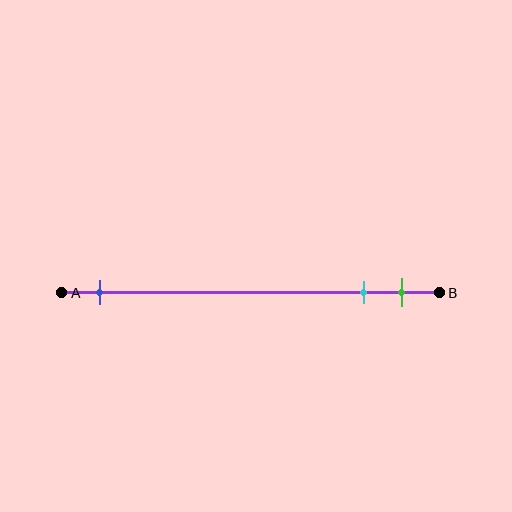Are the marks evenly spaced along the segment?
No, the marks are not evenly spaced.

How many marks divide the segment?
There are 3 marks dividing the segment.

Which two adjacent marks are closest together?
The cyan and green marks are the closest adjacent pair.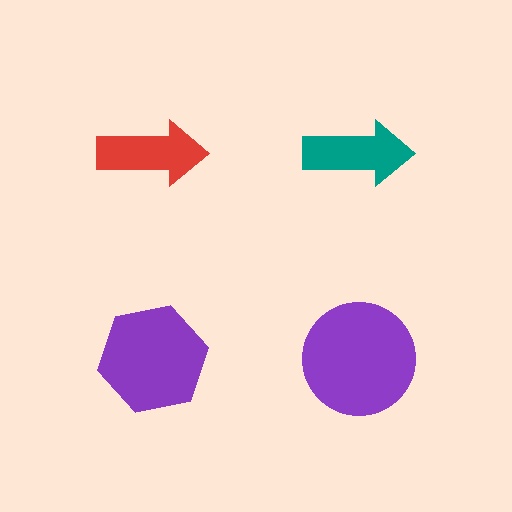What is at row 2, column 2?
A purple circle.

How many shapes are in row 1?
2 shapes.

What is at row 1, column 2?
A teal arrow.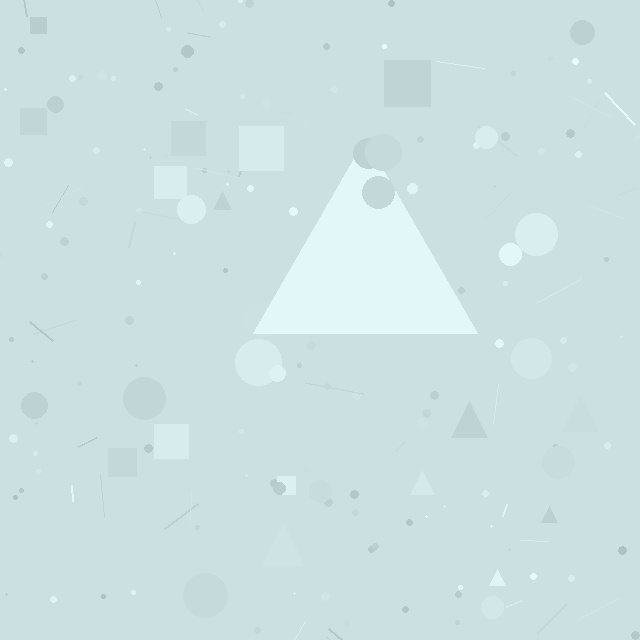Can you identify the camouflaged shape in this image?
The camouflaged shape is a triangle.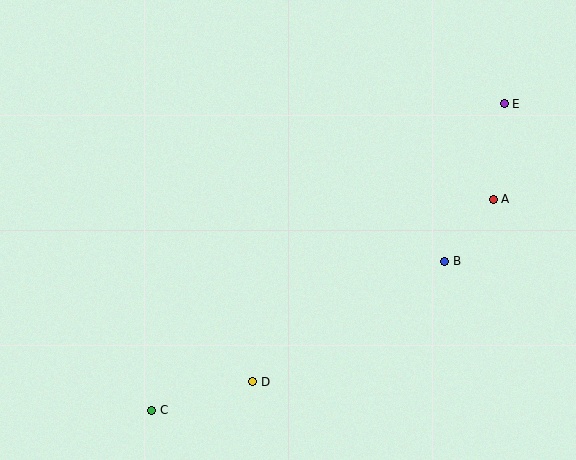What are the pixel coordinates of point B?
Point B is at (445, 261).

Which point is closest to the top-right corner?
Point E is closest to the top-right corner.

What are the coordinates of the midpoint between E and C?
The midpoint between E and C is at (328, 257).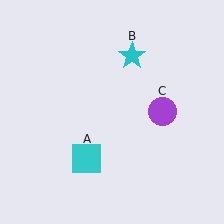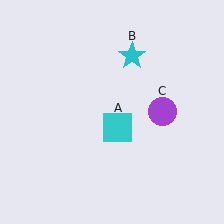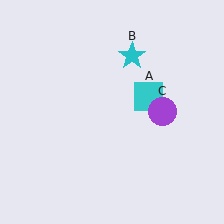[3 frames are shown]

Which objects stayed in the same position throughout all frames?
Cyan star (object B) and purple circle (object C) remained stationary.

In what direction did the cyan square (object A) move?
The cyan square (object A) moved up and to the right.